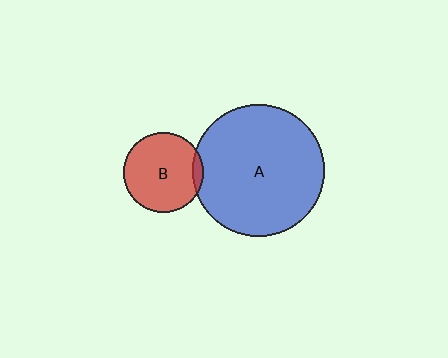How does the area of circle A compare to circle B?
Approximately 2.7 times.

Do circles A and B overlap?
Yes.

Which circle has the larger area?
Circle A (blue).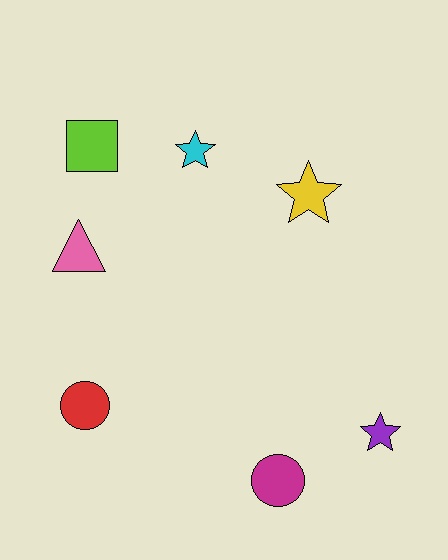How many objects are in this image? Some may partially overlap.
There are 7 objects.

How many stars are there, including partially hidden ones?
There are 3 stars.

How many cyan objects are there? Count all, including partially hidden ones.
There is 1 cyan object.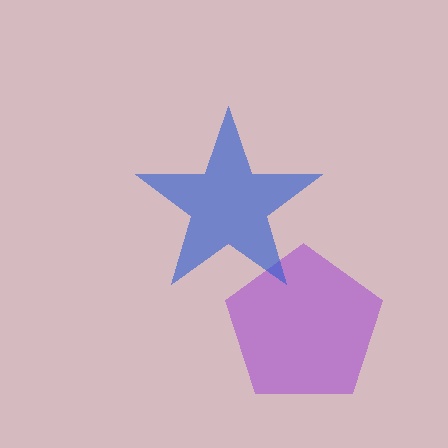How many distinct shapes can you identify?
There are 2 distinct shapes: a purple pentagon, a blue star.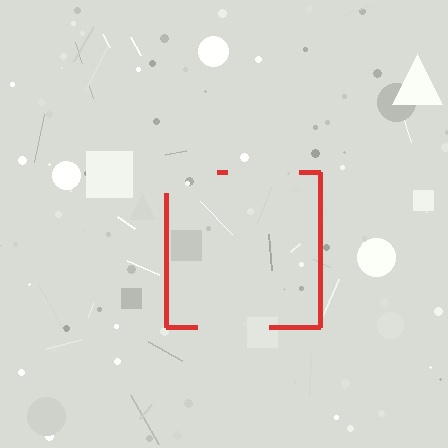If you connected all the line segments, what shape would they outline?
They would outline a square.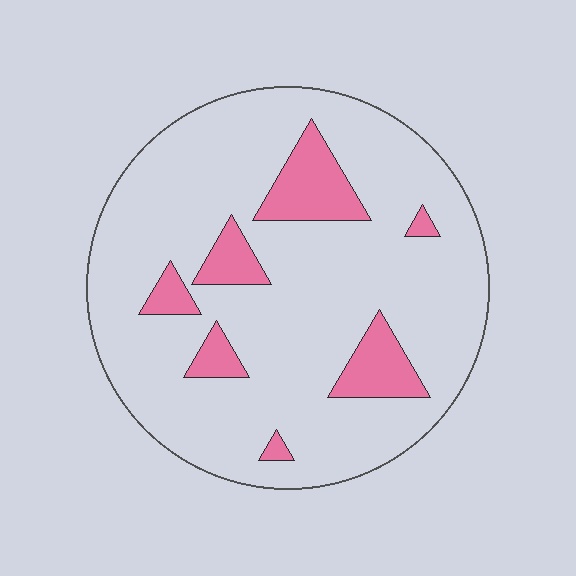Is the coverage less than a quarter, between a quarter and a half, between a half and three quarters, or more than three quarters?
Less than a quarter.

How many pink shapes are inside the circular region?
7.